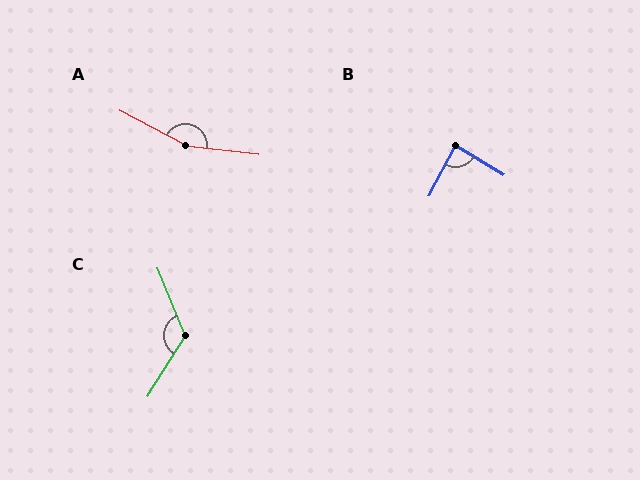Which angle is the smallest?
B, at approximately 86 degrees.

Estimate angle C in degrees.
Approximately 126 degrees.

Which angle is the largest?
A, at approximately 159 degrees.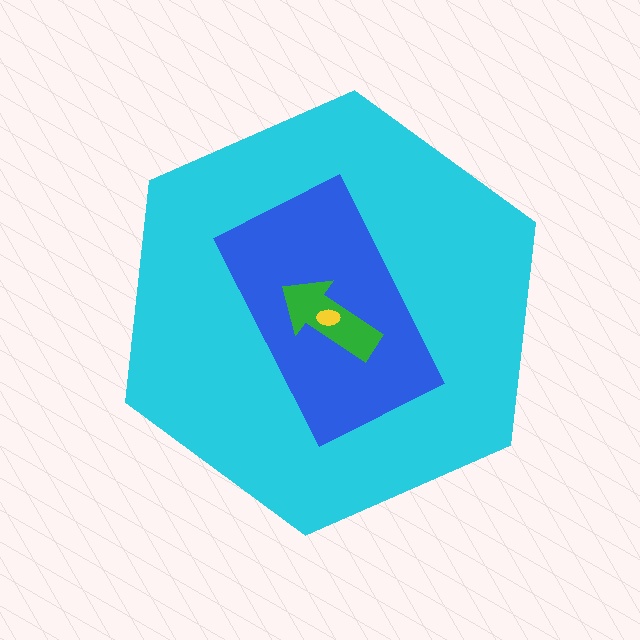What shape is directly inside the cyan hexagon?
The blue rectangle.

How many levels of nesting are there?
4.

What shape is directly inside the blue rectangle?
The green arrow.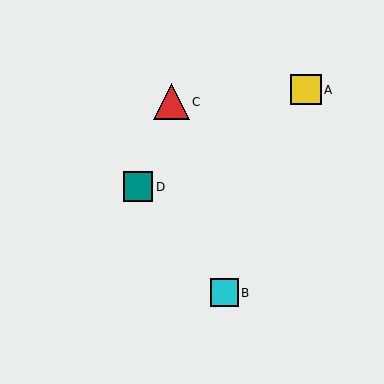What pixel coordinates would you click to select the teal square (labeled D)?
Click at (138, 187) to select the teal square D.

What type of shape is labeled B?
Shape B is a cyan square.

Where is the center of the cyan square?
The center of the cyan square is at (224, 293).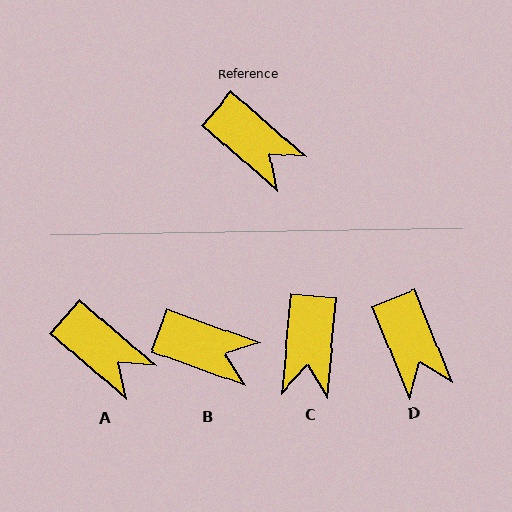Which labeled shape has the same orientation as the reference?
A.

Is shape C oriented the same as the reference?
No, it is off by about 54 degrees.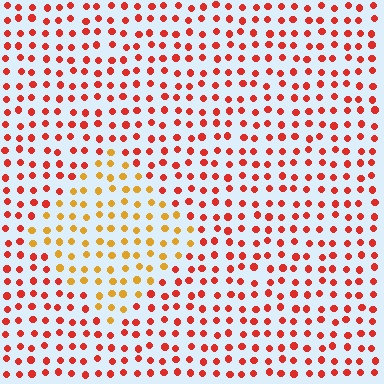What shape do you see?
I see a diamond.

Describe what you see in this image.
The image is filled with small red elements in a uniform arrangement. A diamond-shaped region is visible where the elements are tinted to a slightly different hue, forming a subtle color boundary.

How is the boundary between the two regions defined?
The boundary is defined purely by a slight shift in hue (about 38 degrees). Spacing, size, and orientation are identical on both sides.